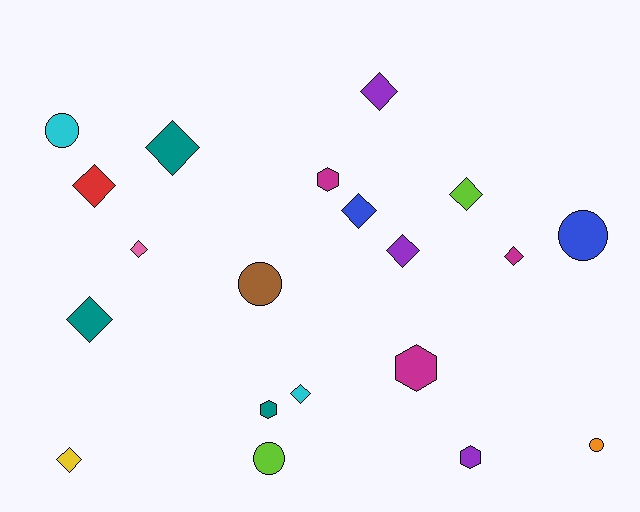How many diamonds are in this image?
There are 11 diamonds.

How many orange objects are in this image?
There is 1 orange object.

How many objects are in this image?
There are 20 objects.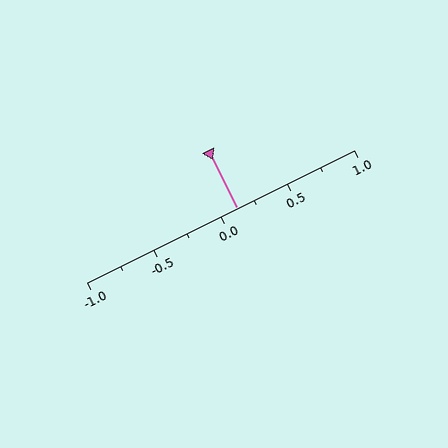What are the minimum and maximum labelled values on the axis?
The axis runs from -1.0 to 1.0.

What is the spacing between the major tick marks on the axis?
The major ticks are spaced 0.5 apart.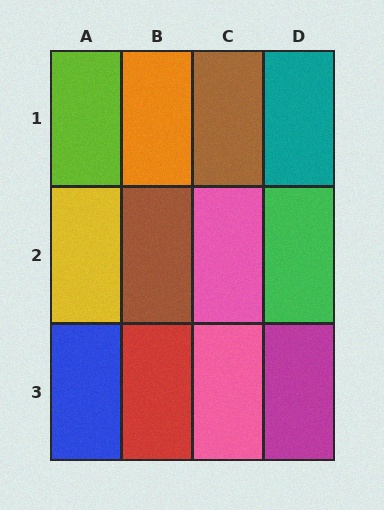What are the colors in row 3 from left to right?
Blue, red, pink, magenta.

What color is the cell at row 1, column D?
Teal.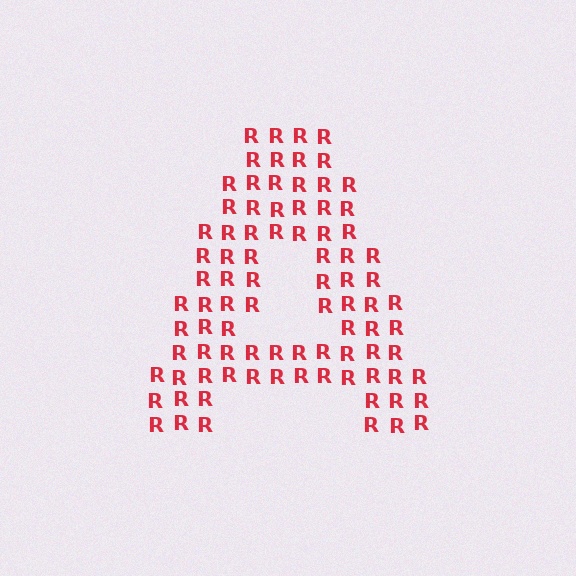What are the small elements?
The small elements are letter R's.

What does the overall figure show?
The overall figure shows the letter A.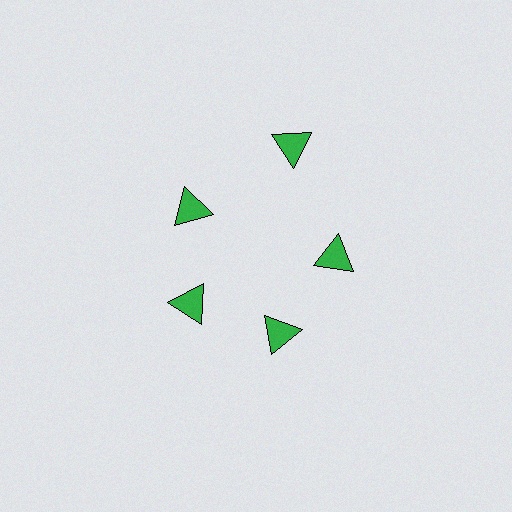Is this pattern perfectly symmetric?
No. The 5 green triangles are arranged in a ring, but one element near the 1 o'clock position is pushed outward from the center, breaking the 5-fold rotational symmetry.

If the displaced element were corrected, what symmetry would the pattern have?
It would have 5-fold rotational symmetry — the pattern would map onto itself every 72 degrees.